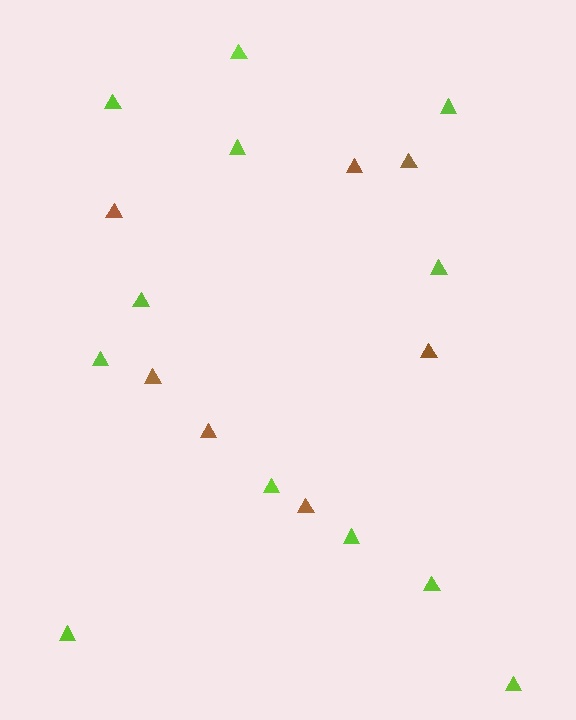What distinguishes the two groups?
There are 2 groups: one group of lime triangles (12) and one group of brown triangles (7).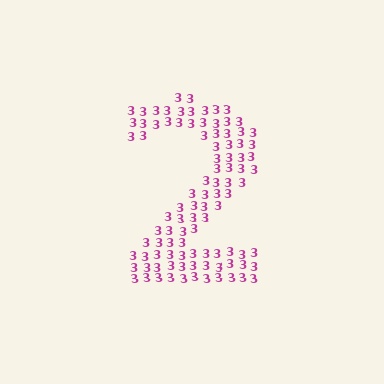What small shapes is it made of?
It is made of small digit 3's.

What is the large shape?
The large shape is the digit 2.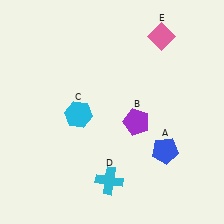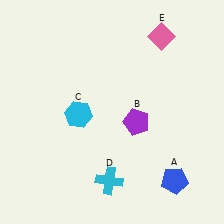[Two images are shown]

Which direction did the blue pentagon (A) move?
The blue pentagon (A) moved down.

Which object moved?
The blue pentagon (A) moved down.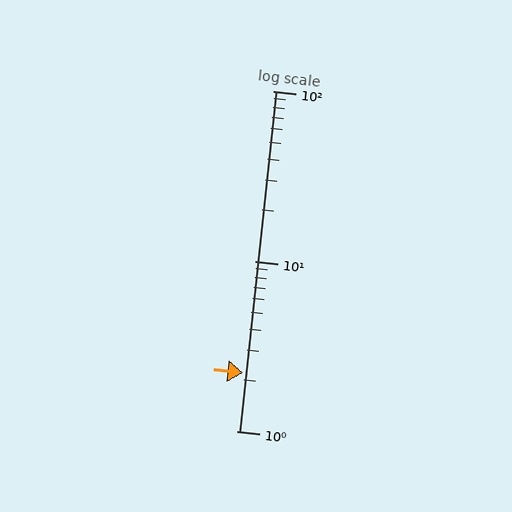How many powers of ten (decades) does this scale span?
The scale spans 2 decades, from 1 to 100.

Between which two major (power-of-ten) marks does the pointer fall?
The pointer is between 1 and 10.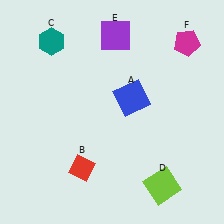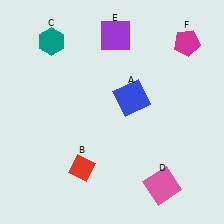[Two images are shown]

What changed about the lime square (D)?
In Image 1, D is lime. In Image 2, it changed to pink.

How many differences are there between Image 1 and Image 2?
There is 1 difference between the two images.